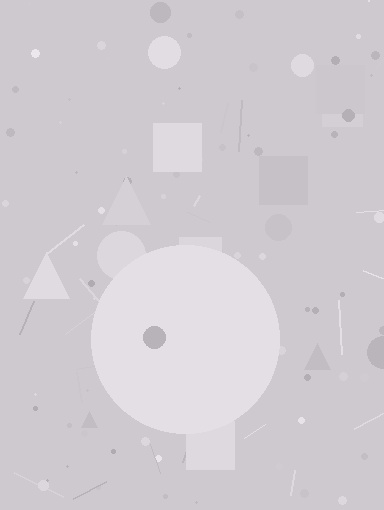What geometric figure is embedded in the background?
A circle is embedded in the background.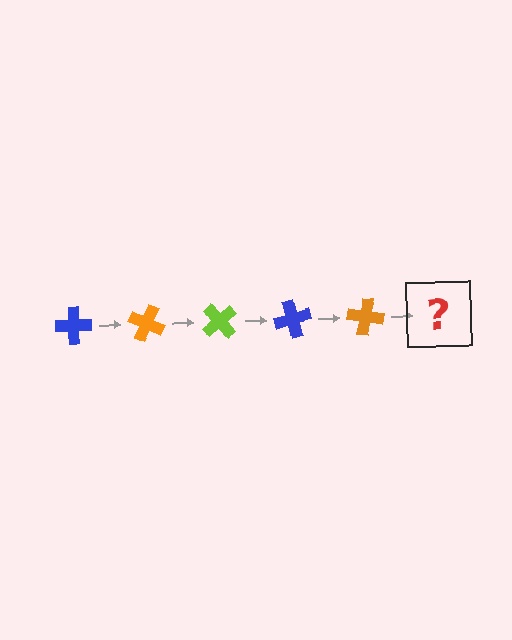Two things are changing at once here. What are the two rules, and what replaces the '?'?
The two rules are that it rotates 25 degrees each step and the color cycles through blue, orange, and lime. The '?' should be a lime cross, rotated 125 degrees from the start.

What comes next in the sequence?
The next element should be a lime cross, rotated 125 degrees from the start.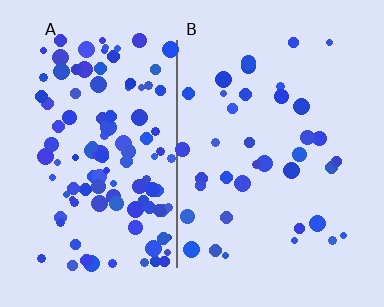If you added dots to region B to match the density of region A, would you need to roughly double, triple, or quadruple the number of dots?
Approximately triple.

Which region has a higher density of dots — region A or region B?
A (the left).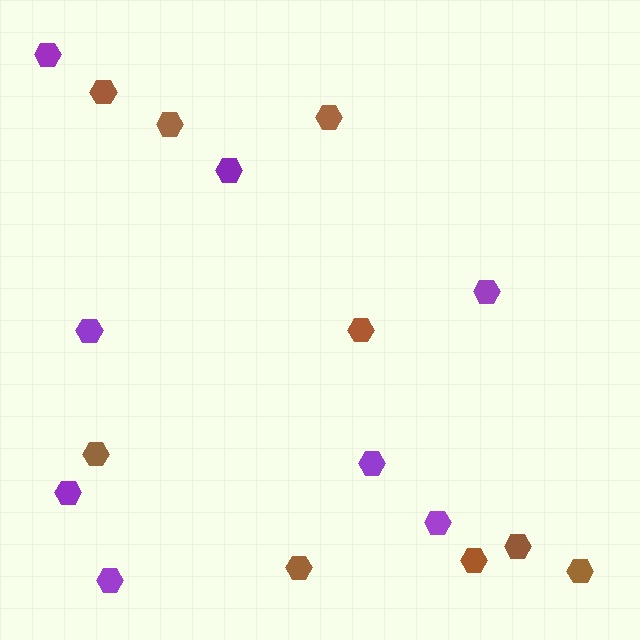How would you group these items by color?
There are 2 groups: one group of brown hexagons (9) and one group of purple hexagons (8).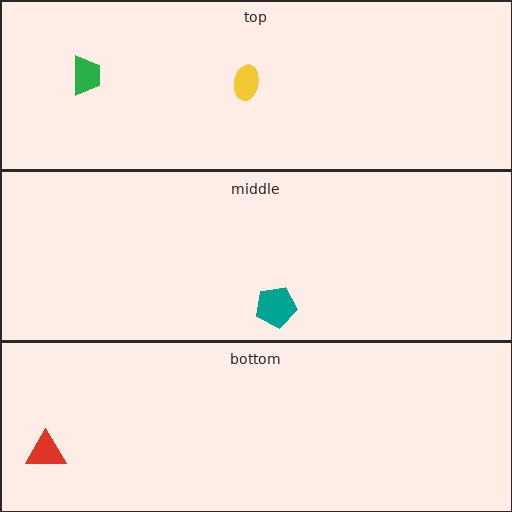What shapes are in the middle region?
The teal pentagon.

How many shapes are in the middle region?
1.